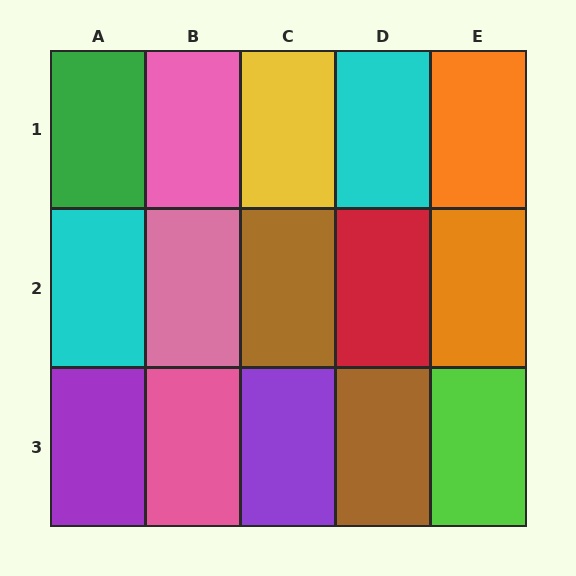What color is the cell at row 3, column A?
Purple.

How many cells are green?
1 cell is green.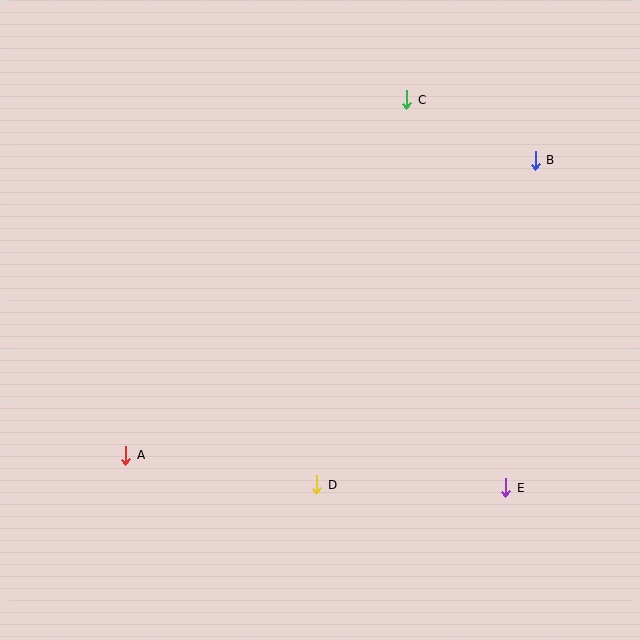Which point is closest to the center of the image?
Point D at (317, 485) is closest to the center.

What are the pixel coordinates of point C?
Point C is at (406, 100).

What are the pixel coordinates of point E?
Point E is at (506, 488).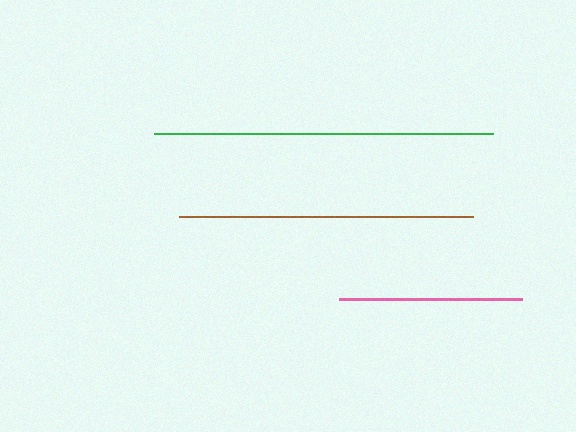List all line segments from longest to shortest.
From longest to shortest: green, brown, pink.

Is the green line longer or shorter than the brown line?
The green line is longer than the brown line.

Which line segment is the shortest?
The pink line is the shortest at approximately 183 pixels.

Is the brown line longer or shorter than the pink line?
The brown line is longer than the pink line.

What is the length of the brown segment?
The brown segment is approximately 294 pixels long.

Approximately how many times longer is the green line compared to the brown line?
The green line is approximately 1.2 times the length of the brown line.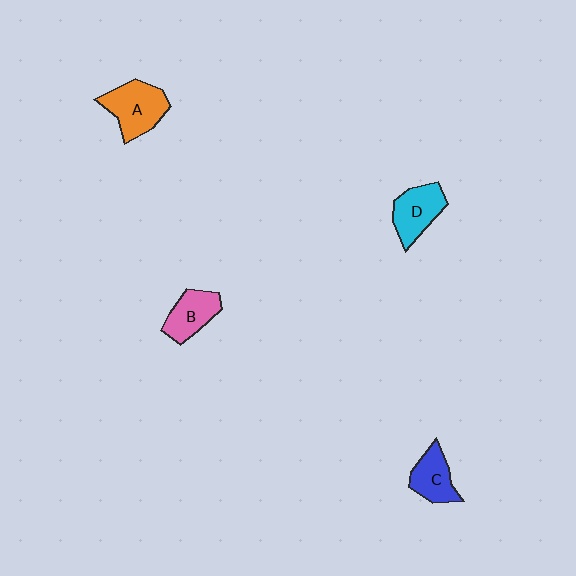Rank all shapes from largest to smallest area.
From largest to smallest: A (orange), D (cyan), B (pink), C (blue).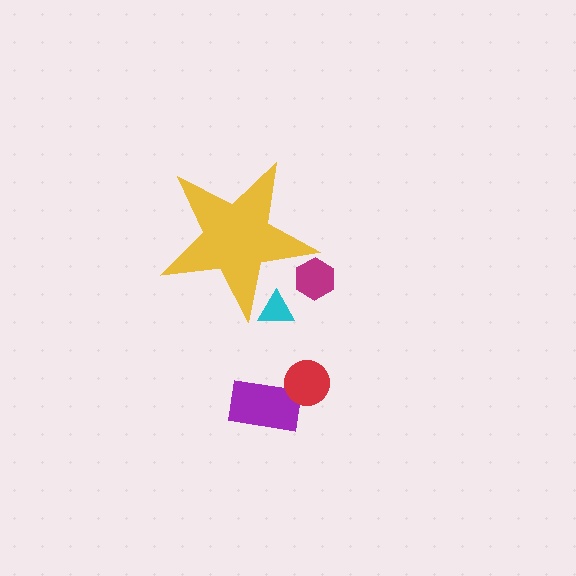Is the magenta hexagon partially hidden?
Yes, the magenta hexagon is partially hidden behind the yellow star.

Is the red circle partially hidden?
No, the red circle is fully visible.